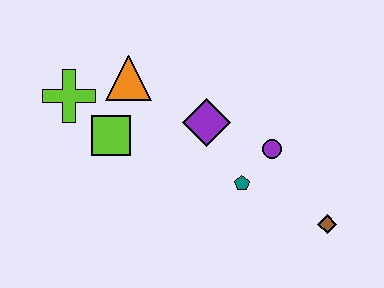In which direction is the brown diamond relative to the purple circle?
The brown diamond is below the purple circle.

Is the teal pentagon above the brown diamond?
Yes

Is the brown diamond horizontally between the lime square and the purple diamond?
No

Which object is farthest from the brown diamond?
The lime cross is farthest from the brown diamond.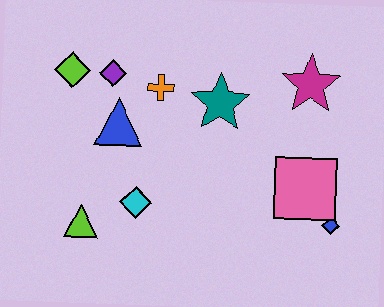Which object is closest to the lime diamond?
The purple diamond is closest to the lime diamond.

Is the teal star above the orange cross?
No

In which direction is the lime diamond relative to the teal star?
The lime diamond is to the left of the teal star.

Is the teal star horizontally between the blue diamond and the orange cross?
Yes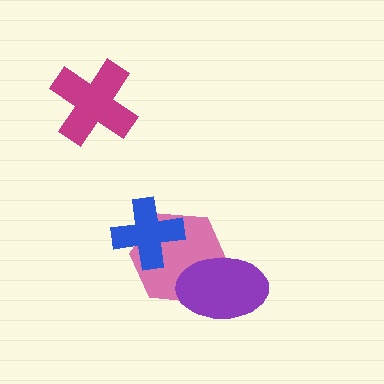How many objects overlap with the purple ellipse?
1 object overlaps with the purple ellipse.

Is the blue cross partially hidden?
No, no other shape covers it.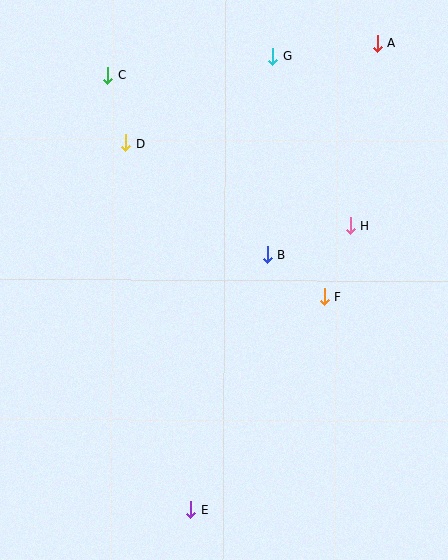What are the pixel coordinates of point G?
Point G is at (273, 57).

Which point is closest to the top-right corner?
Point A is closest to the top-right corner.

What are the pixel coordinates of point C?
Point C is at (108, 76).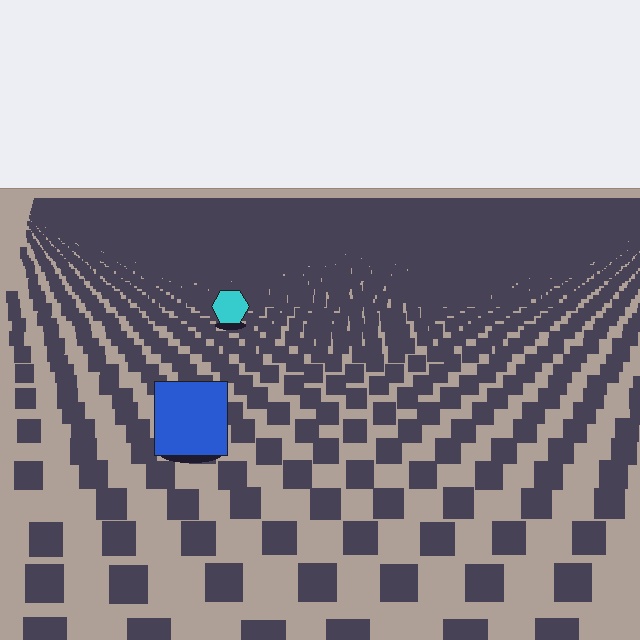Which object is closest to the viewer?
The blue square is closest. The texture marks near it are larger and more spread out.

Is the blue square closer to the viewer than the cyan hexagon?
Yes. The blue square is closer — you can tell from the texture gradient: the ground texture is coarser near it.